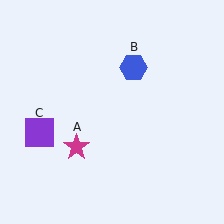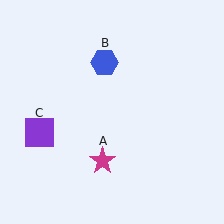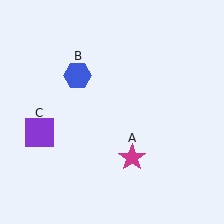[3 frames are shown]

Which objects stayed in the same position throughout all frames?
Purple square (object C) remained stationary.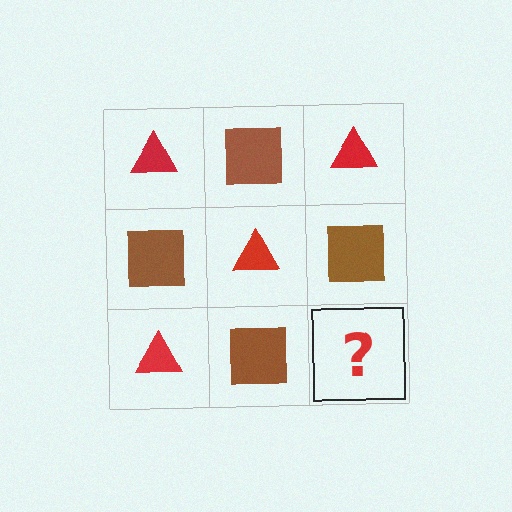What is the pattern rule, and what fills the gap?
The rule is that it alternates red triangle and brown square in a checkerboard pattern. The gap should be filled with a red triangle.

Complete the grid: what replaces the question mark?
The question mark should be replaced with a red triangle.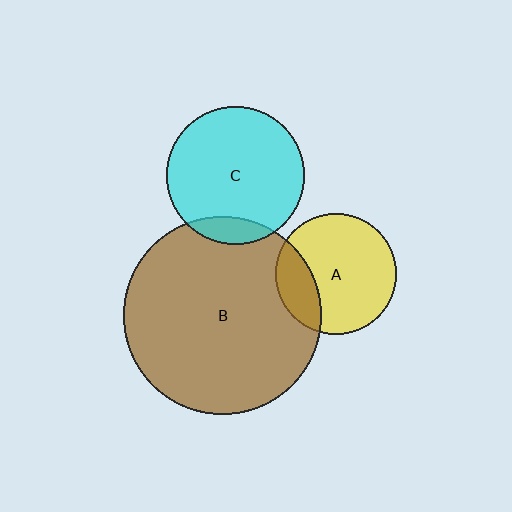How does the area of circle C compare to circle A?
Approximately 1.3 times.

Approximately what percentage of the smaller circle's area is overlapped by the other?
Approximately 10%.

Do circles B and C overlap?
Yes.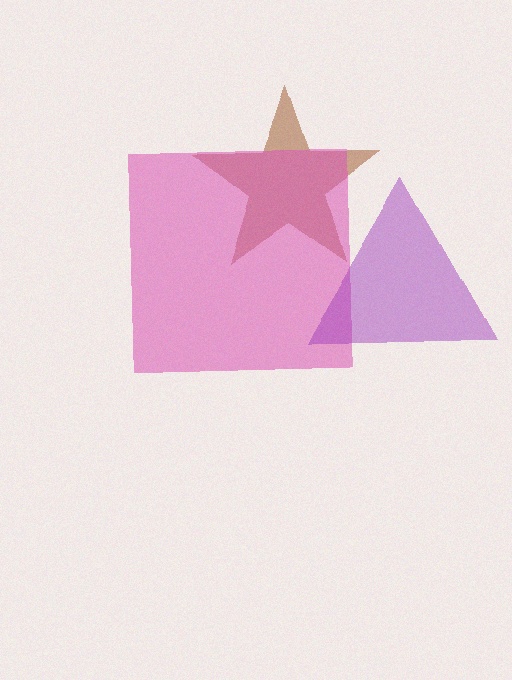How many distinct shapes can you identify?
There are 3 distinct shapes: a brown star, a pink square, a purple triangle.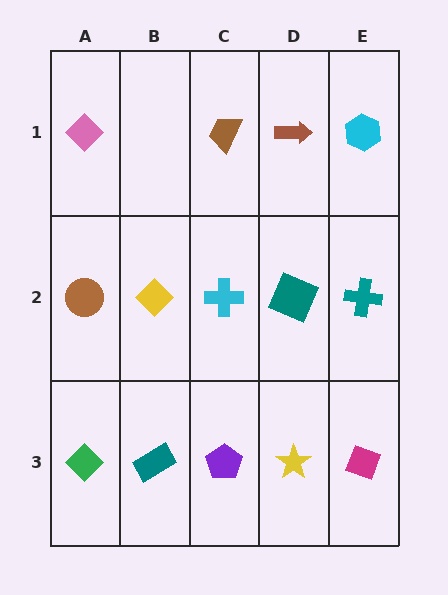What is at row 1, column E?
A cyan hexagon.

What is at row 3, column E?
A magenta diamond.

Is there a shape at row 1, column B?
No, that cell is empty.